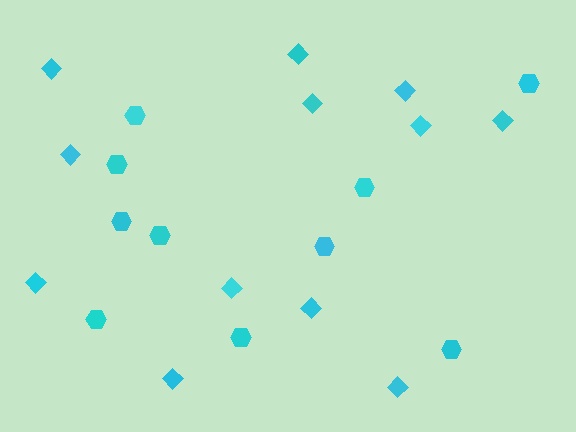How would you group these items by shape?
There are 2 groups: one group of diamonds (12) and one group of hexagons (10).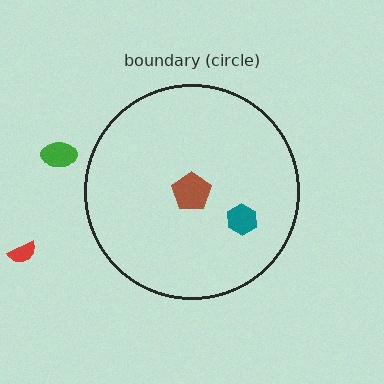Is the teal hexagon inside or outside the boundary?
Inside.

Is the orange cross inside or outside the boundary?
Inside.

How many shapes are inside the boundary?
3 inside, 2 outside.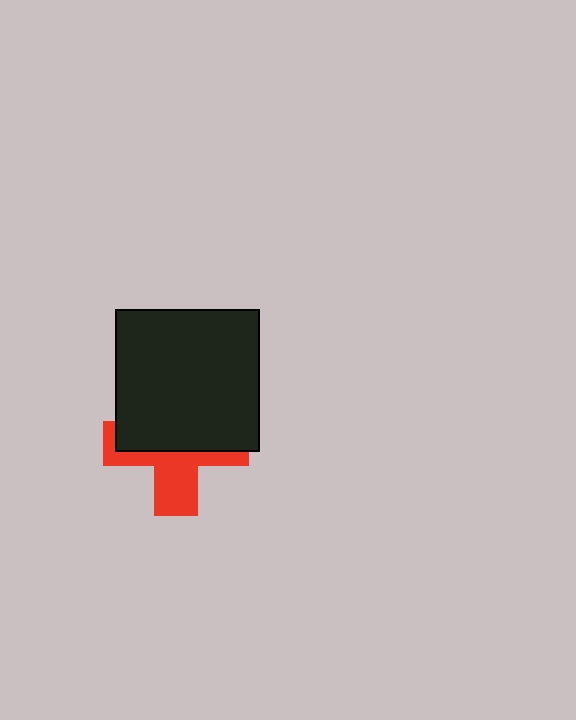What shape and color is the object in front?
The object in front is a black rectangle.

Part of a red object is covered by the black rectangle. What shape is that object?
It is a cross.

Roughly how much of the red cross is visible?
A small part of it is visible (roughly 42%).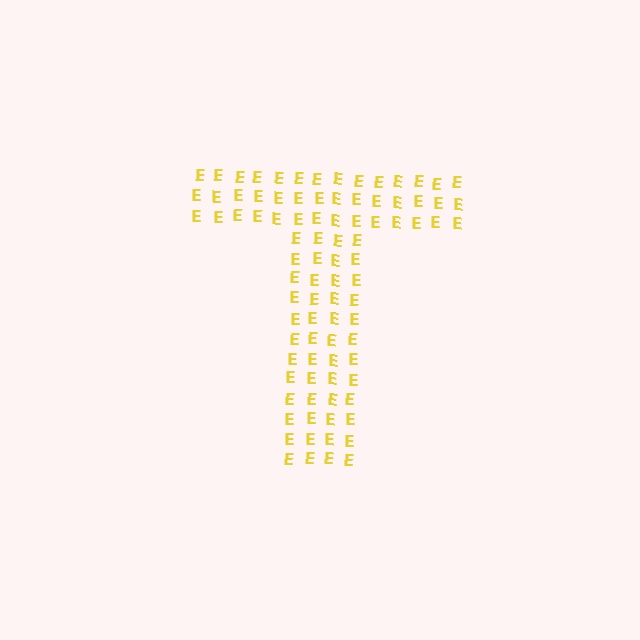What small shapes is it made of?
It is made of small letter E's.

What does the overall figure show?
The overall figure shows the letter T.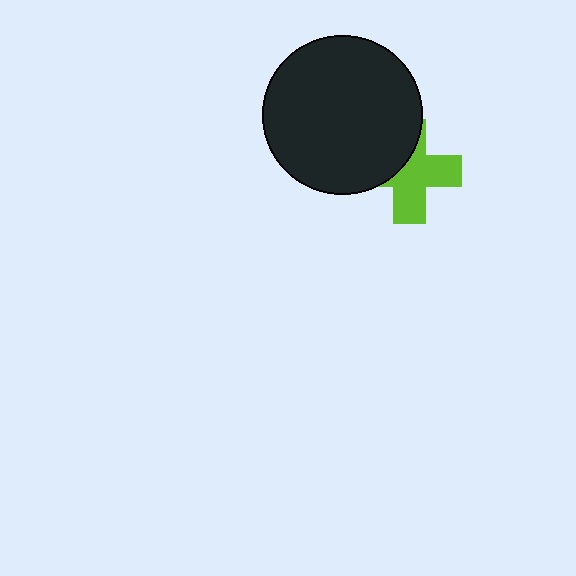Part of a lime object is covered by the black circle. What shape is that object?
It is a cross.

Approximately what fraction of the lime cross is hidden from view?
Roughly 39% of the lime cross is hidden behind the black circle.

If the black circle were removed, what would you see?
You would see the complete lime cross.